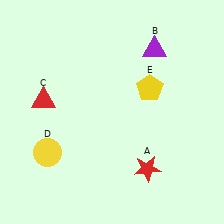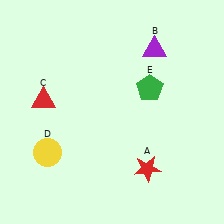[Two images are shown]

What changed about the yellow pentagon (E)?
In Image 1, E is yellow. In Image 2, it changed to green.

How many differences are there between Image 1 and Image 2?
There is 1 difference between the two images.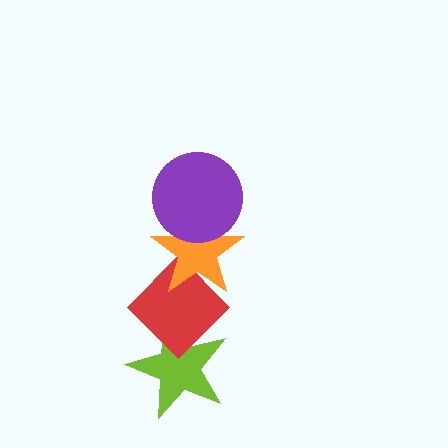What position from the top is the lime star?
The lime star is 4th from the top.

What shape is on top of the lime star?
The red diamond is on top of the lime star.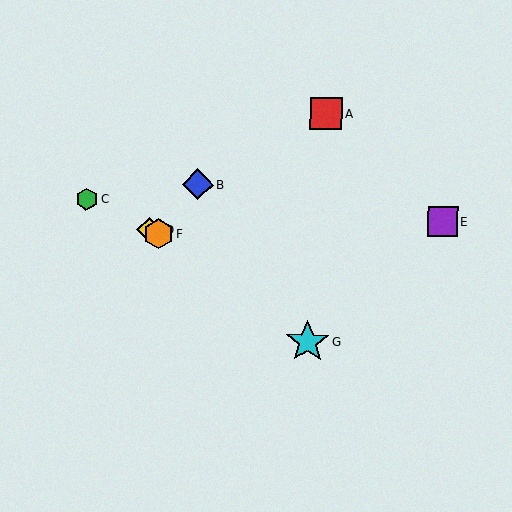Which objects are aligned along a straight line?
Objects C, D, F are aligned along a straight line.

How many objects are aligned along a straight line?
3 objects (C, D, F) are aligned along a straight line.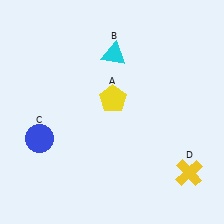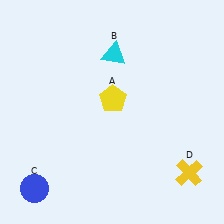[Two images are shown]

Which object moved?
The blue circle (C) moved down.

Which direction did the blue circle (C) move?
The blue circle (C) moved down.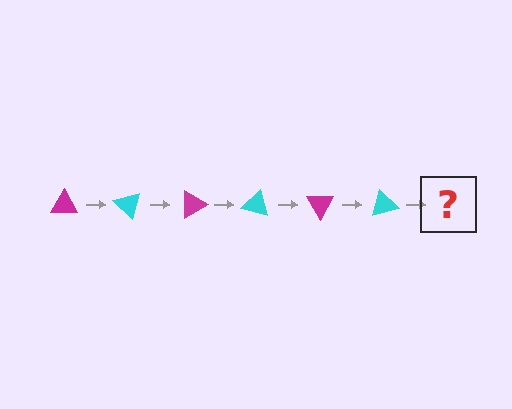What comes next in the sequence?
The next element should be a magenta triangle, rotated 270 degrees from the start.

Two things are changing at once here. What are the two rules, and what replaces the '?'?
The two rules are that it rotates 45 degrees each step and the color cycles through magenta and cyan. The '?' should be a magenta triangle, rotated 270 degrees from the start.